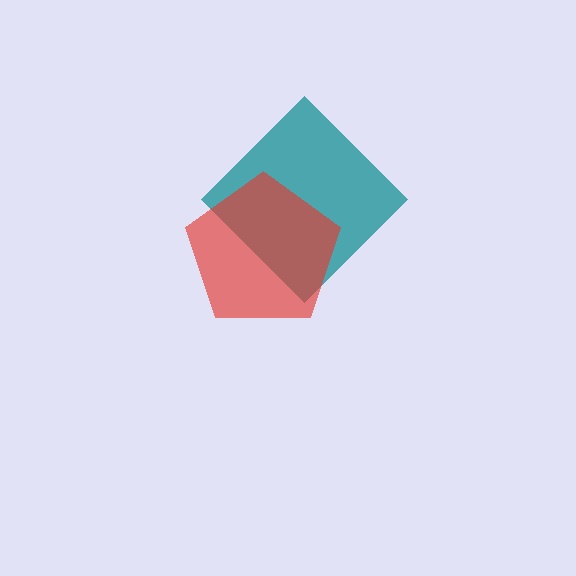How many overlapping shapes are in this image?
There are 2 overlapping shapes in the image.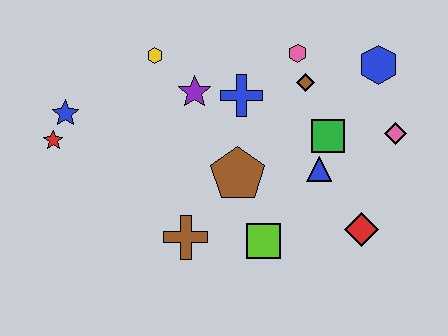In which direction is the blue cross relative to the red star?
The blue cross is to the right of the red star.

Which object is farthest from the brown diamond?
The red star is farthest from the brown diamond.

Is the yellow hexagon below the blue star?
No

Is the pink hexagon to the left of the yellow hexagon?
No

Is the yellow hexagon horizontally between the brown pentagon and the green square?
No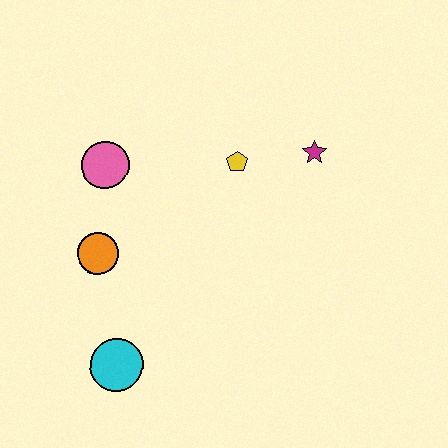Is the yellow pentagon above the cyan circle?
Yes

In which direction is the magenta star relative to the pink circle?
The magenta star is to the right of the pink circle.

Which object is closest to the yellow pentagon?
The magenta star is closest to the yellow pentagon.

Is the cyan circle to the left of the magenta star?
Yes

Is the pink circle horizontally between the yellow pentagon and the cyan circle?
No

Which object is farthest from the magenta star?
The cyan circle is farthest from the magenta star.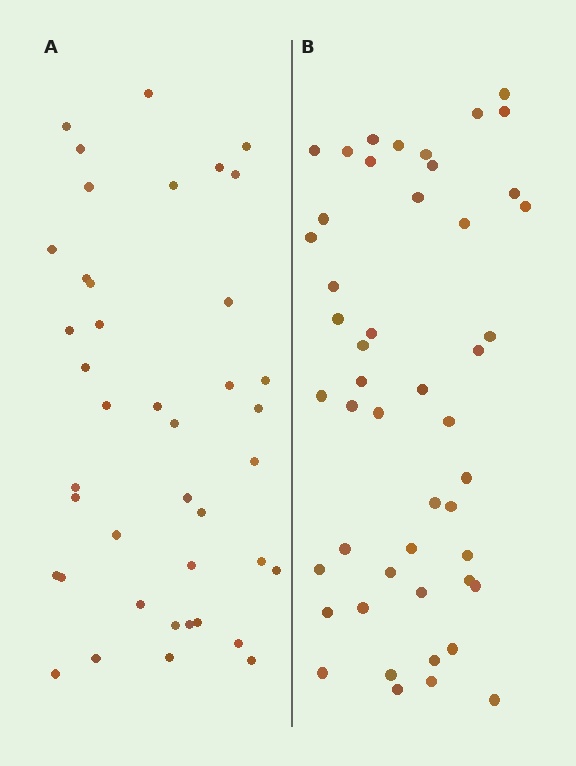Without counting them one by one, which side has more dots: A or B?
Region B (the right region) has more dots.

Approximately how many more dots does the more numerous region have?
Region B has roughly 8 or so more dots than region A.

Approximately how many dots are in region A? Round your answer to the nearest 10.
About 40 dots. (The exact count is 41, which rounds to 40.)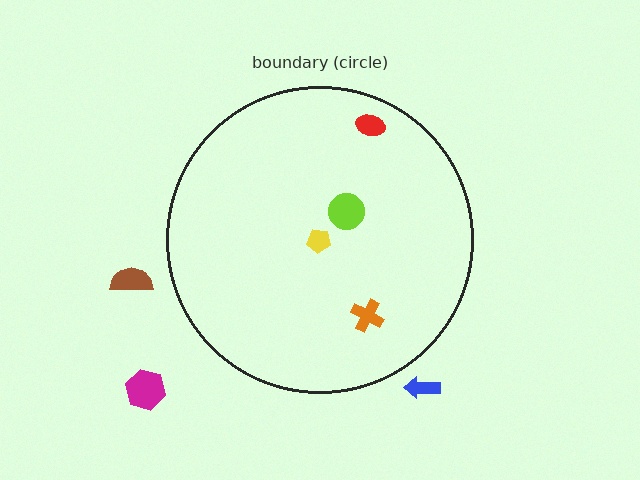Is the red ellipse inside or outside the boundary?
Inside.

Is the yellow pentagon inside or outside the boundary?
Inside.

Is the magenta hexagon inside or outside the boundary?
Outside.